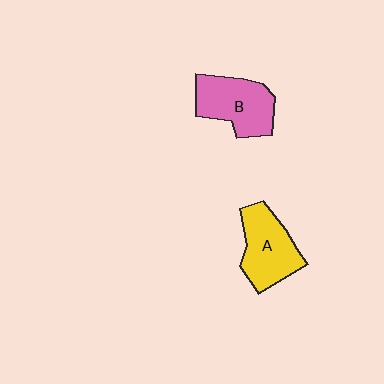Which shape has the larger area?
Shape B (pink).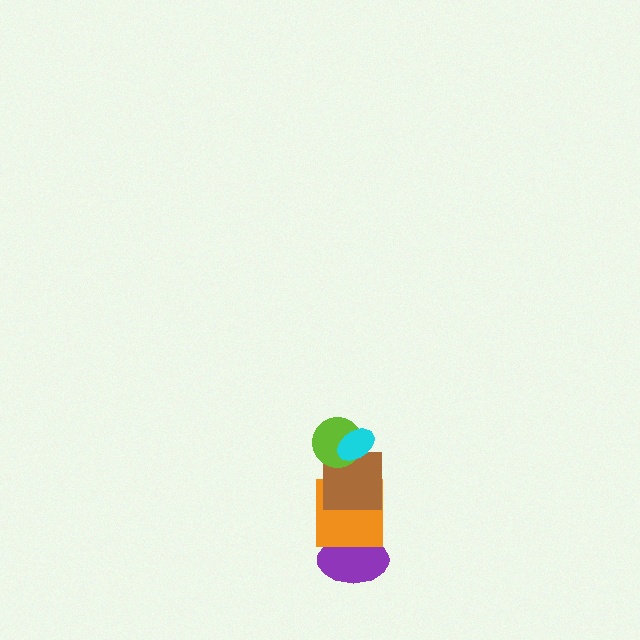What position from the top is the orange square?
The orange square is 4th from the top.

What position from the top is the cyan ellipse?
The cyan ellipse is 1st from the top.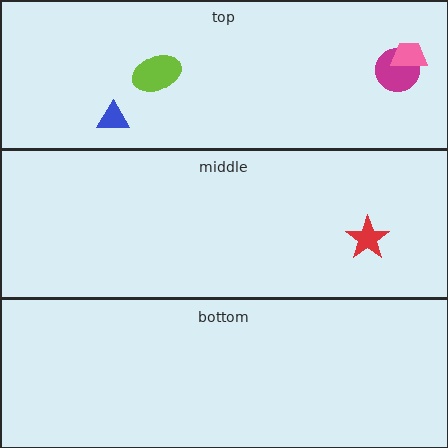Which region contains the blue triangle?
The top region.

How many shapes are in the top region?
4.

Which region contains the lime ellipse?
The top region.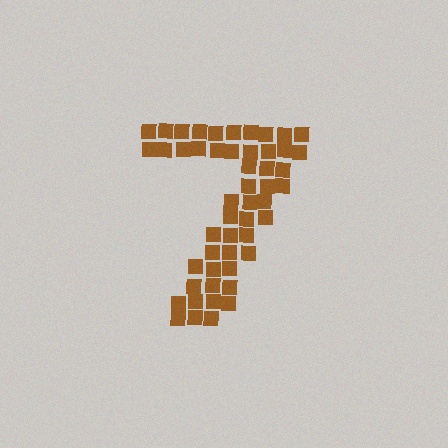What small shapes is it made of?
It is made of small squares.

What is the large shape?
The large shape is the digit 7.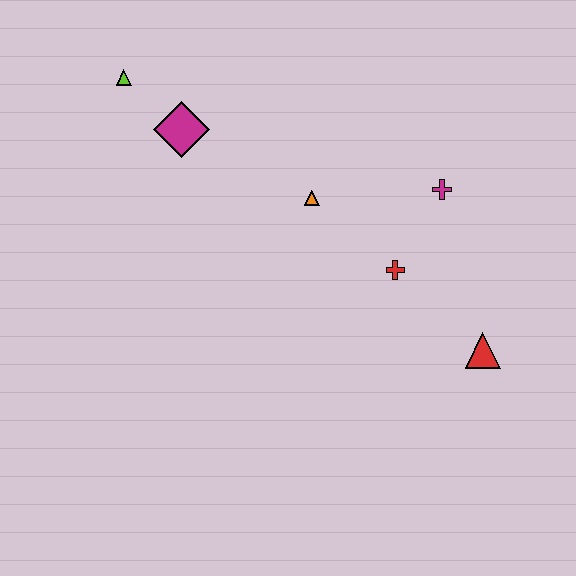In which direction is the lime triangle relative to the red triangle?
The lime triangle is to the left of the red triangle.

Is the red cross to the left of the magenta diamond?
No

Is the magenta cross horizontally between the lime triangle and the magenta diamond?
No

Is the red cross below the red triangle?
No